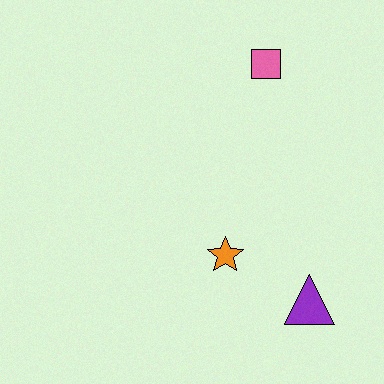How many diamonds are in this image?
There are no diamonds.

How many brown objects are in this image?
There are no brown objects.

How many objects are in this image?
There are 3 objects.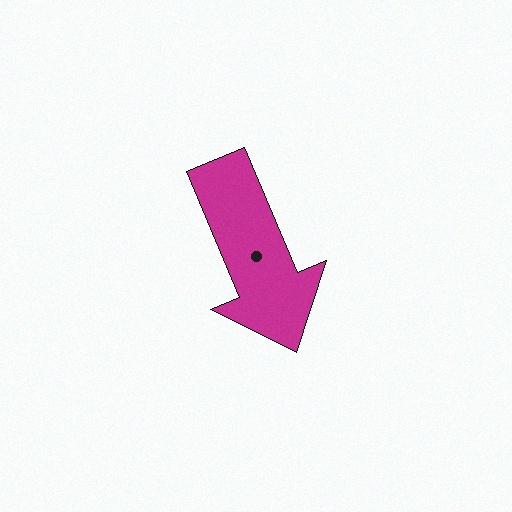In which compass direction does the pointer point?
Southeast.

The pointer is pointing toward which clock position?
Roughly 5 o'clock.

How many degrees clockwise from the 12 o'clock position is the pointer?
Approximately 157 degrees.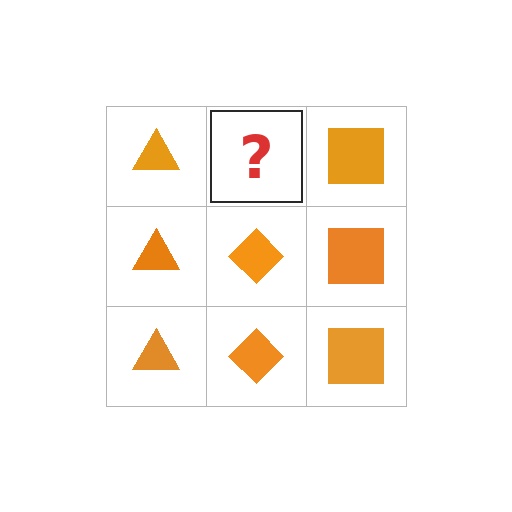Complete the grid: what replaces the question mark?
The question mark should be replaced with an orange diamond.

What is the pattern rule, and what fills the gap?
The rule is that each column has a consistent shape. The gap should be filled with an orange diamond.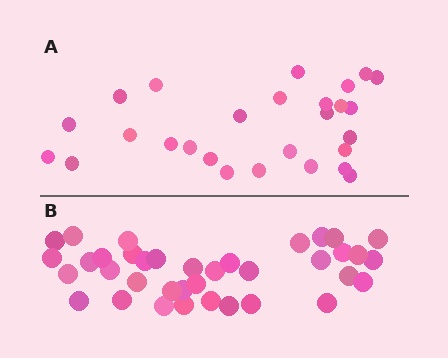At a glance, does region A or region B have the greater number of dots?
Region B (the bottom region) has more dots.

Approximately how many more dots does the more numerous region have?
Region B has roughly 10 or so more dots than region A.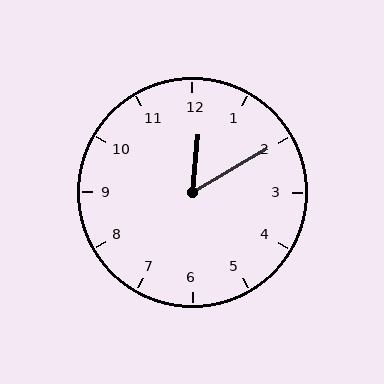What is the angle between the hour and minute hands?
Approximately 55 degrees.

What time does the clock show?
12:10.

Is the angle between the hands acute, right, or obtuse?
It is acute.